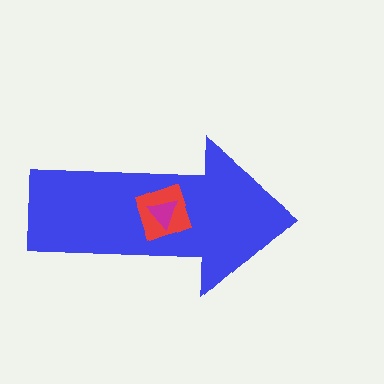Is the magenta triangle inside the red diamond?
Yes.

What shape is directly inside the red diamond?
The magenta triangle.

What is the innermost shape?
The magenta triangle.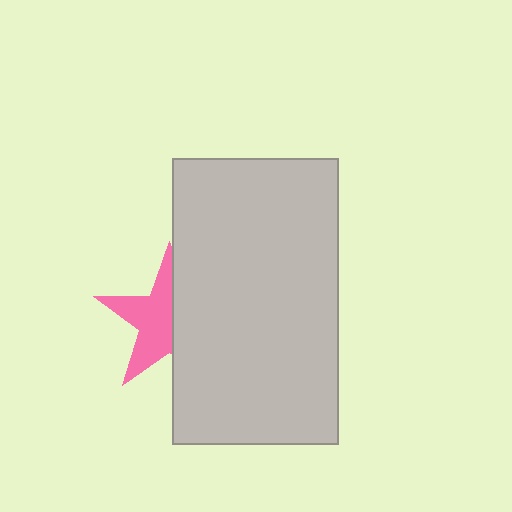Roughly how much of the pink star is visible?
About half of it is visible (roughly 53%).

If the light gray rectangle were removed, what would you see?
You would see the complete pink star.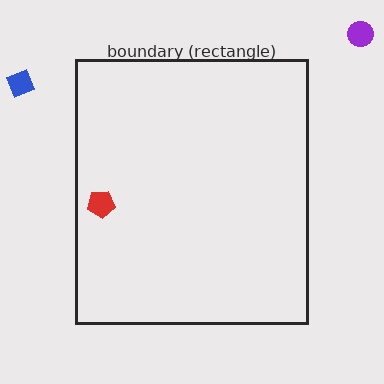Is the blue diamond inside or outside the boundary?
Outside.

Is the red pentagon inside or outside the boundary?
Inside.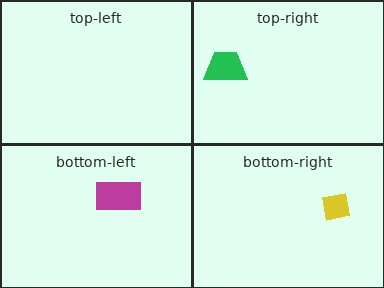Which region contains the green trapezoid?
The top-right region.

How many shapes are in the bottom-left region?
1.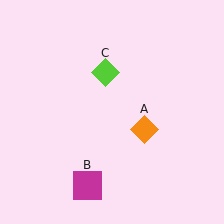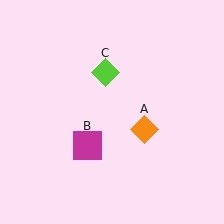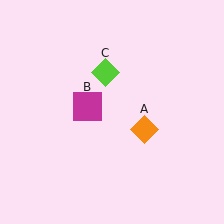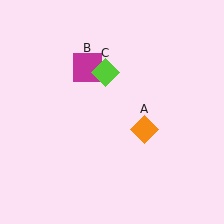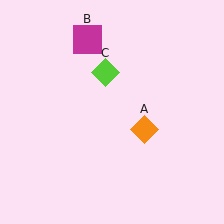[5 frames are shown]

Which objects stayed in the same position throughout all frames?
Orange diamond (object A) and lime diamond (object C) remained stationary.